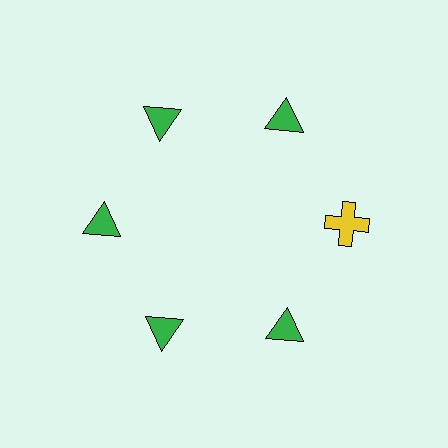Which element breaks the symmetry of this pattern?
The yellow cross at roughly the 3 o'clock position breaks the symmetry. All other shapes are green triangles.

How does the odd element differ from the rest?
It differs in both color (yellow instead of green) and shape (cross instead of triangle).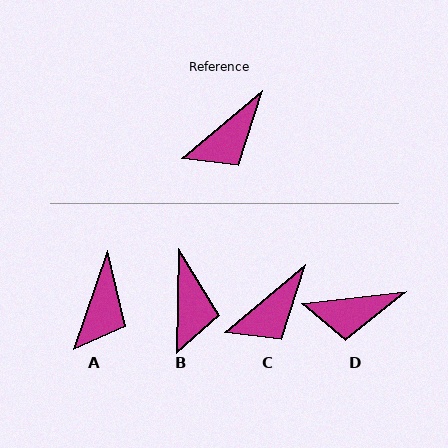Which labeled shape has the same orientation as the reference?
C.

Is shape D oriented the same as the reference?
No, it is off by about 33 degrees.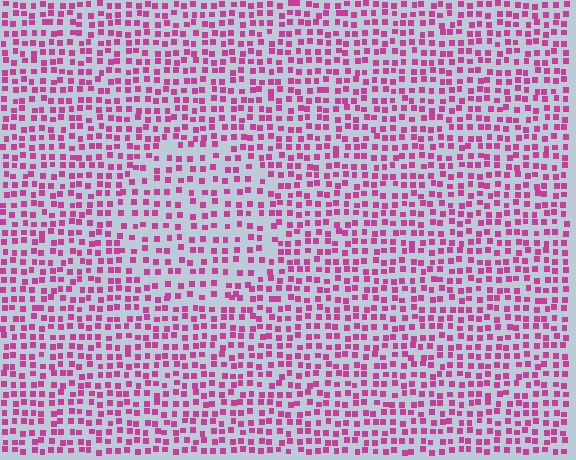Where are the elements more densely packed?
The elements are more densely packed outside the circle boundary.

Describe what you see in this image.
The image contains small magenta elements arranged at two different densities. A circle-shaped region is visible where the elements are less densely packed than the surrounding area.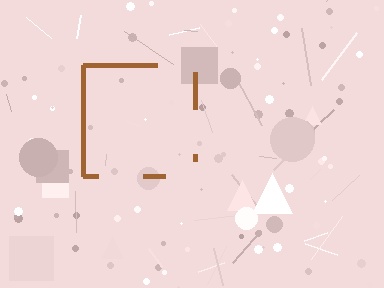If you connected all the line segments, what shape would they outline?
They would outline a square.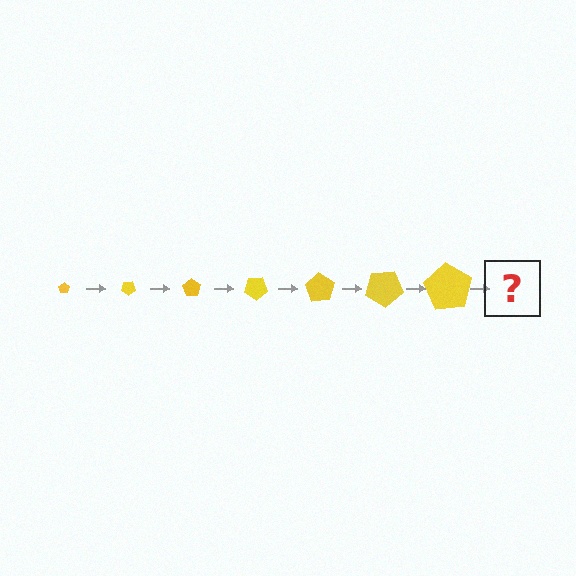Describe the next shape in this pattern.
It should be a pentagon, larger than the previous one and rotated 245 degrees from the start.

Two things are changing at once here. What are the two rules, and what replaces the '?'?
The two rules are that the pentagon grows larger each step and it rotates 35 degrees each step. The '?' should be a pentagon, larger than the previous one and rotated 245 degrees from the start.